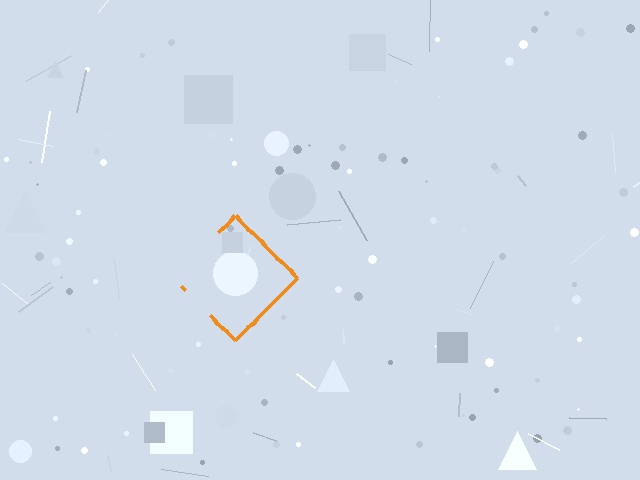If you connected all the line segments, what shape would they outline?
They would outline a diamond.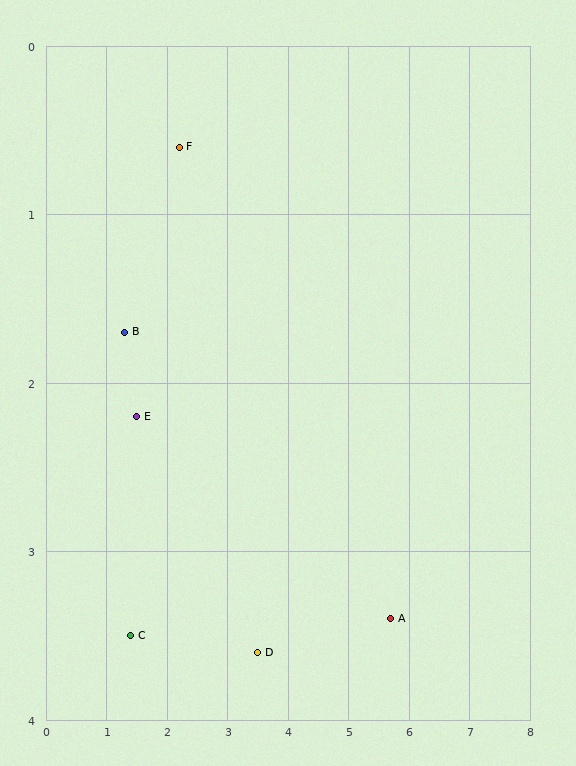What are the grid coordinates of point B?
Point B is at approximately (1.3, 1.7).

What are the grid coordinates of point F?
Point F is at approximately (2.2, 0.6).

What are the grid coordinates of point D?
Point D is at approximately (3.5, 3.6).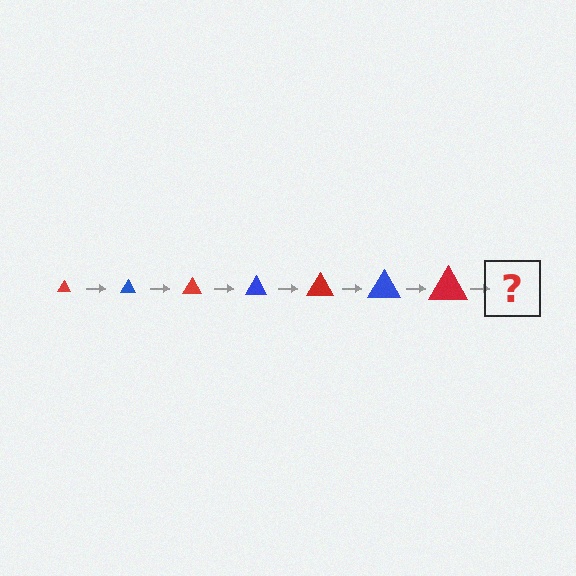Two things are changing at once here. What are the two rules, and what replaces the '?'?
The two rules are that the triangle grows larger each step and the color cycles through red and blue. The '?' should be a blue triangle, larger than the previous one.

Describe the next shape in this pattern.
It should be a blue triangle, larger than the previous one.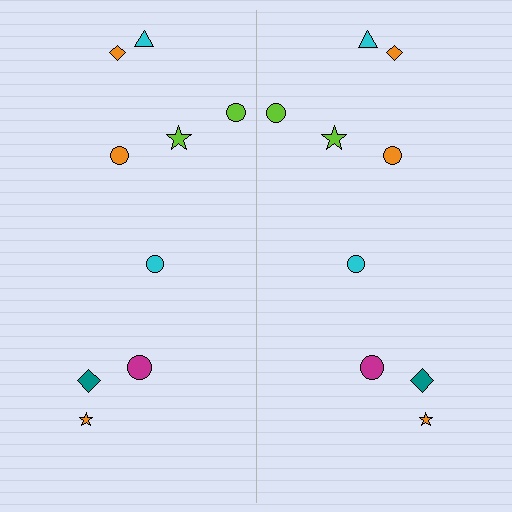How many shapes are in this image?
There are 18 shapes in this image.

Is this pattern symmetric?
Yes, this pattern has bilateral (reflection) symmetry.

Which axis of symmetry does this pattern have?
The pattern has a vertical axis of symmetry running through the center of the image.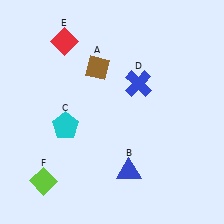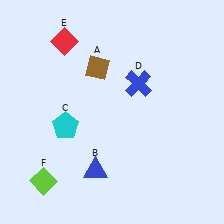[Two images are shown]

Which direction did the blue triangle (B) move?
The blue triangle (B) moved left.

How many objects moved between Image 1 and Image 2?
1 object moved between the two images.